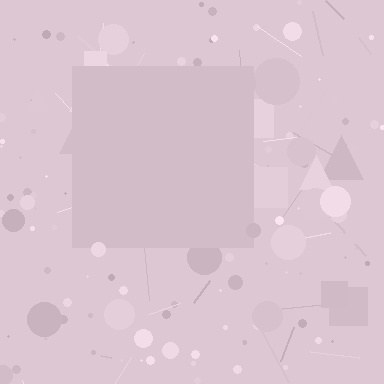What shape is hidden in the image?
A square is hidden in the image.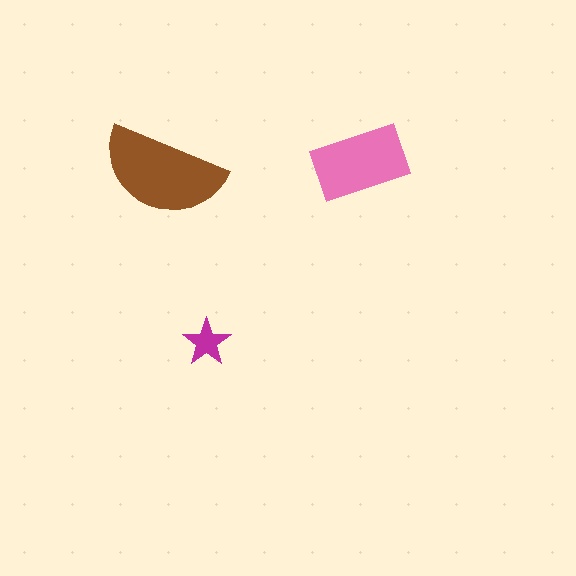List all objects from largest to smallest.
The brown semicircle, the pink rectangle, the magenta star.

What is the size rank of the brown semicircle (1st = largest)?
1st.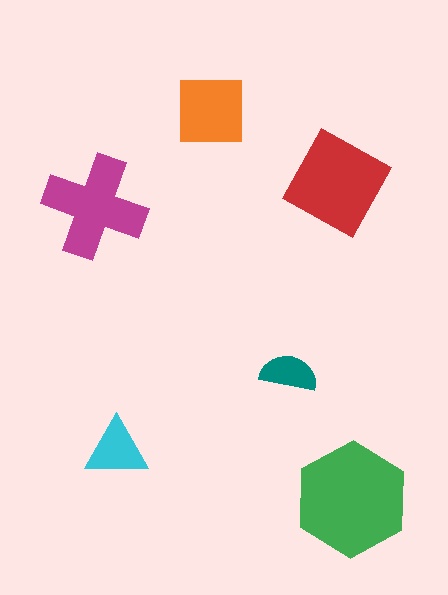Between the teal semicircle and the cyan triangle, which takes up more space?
The cyan triangle.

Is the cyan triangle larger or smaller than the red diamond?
Smaller.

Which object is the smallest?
The teal semicircle.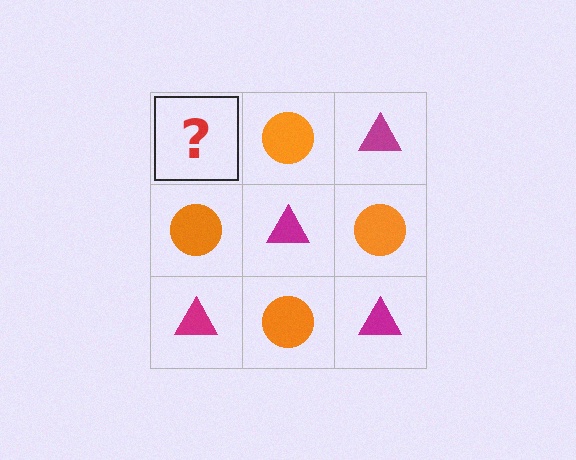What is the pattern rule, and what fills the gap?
The rule is that it alternates magenta triangle and orange circle in a checkerboard pattern. The gap should be filled with a magenta triangle.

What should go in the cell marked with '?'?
The missing cell should contain a magenta triangle.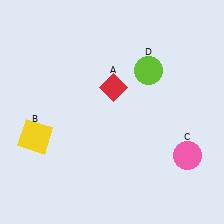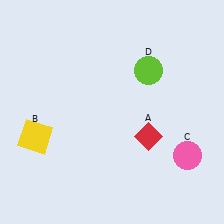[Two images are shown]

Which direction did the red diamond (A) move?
The red diamond (A) moved down.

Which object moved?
The red diamond (A) moved down.